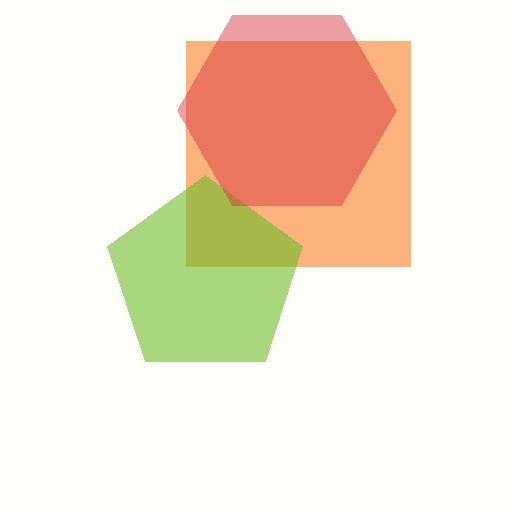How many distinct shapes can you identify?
There are 3 distinct shapes: an orange square, a lime pentagon, a red hexagon.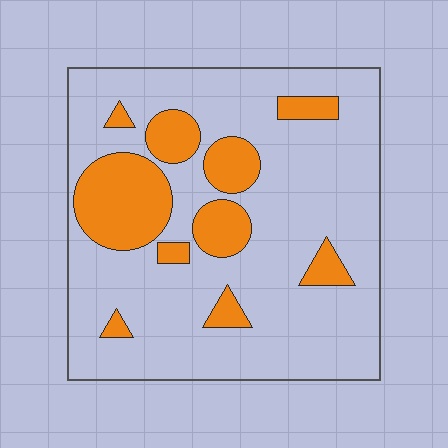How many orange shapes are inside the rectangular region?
10.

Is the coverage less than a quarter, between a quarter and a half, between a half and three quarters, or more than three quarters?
Less than a quarter.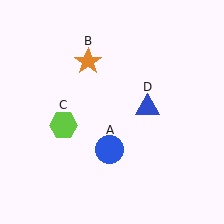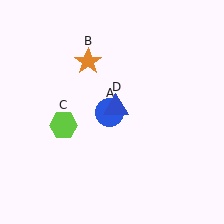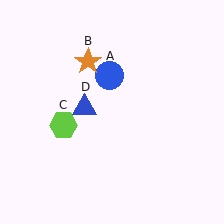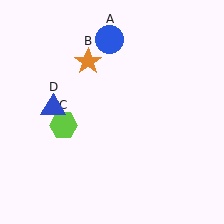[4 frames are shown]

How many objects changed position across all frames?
2 objects changed position: blue circle (object A), blue triangle (object D).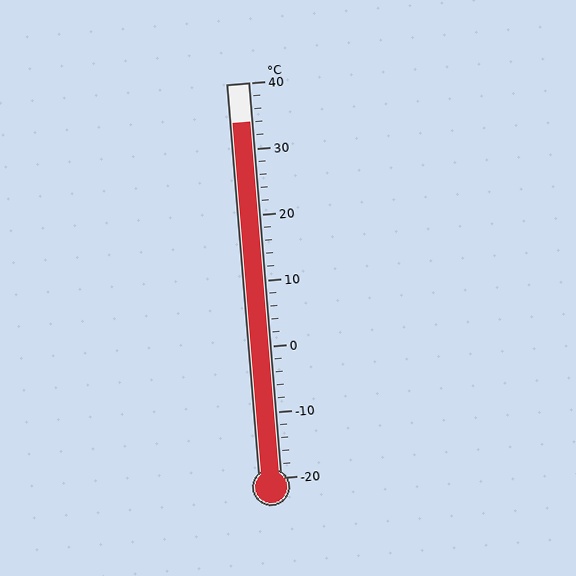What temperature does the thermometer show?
The thermometer shows approximately 34°C.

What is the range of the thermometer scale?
The thermometer scale ranges from -20°C to 40°C.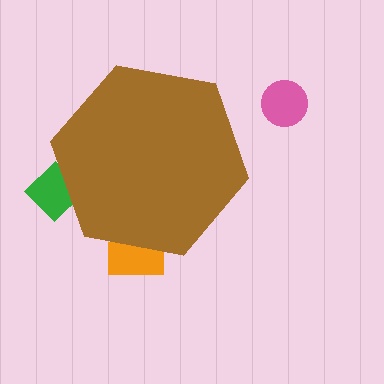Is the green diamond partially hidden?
Yes, the green diamond is partially hidden behind the brown hexagon.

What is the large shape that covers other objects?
A brown hexagon.